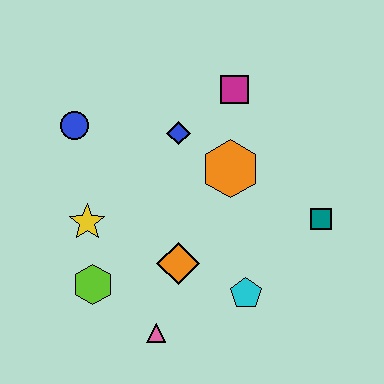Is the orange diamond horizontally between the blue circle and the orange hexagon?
Yes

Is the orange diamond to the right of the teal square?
No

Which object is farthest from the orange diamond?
The magenta square is farthest from the orange diamond.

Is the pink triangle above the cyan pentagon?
No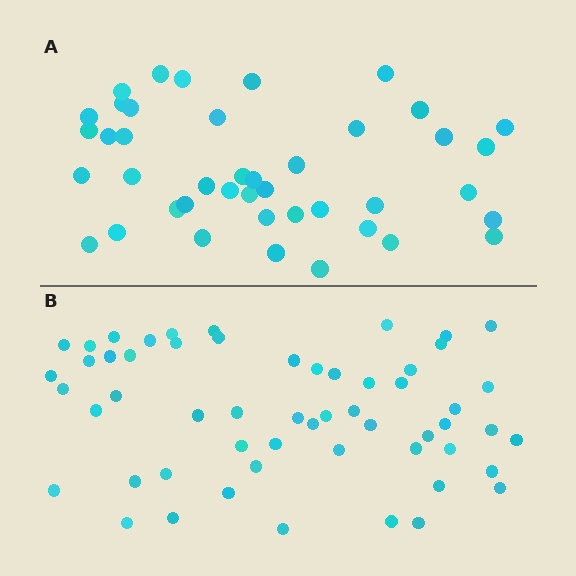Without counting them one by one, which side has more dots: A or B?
Region B (the bottom region) has more dots.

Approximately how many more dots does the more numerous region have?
Region B has approximately 15 more dots than region A.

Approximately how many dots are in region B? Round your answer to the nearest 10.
About 60 dots. (The exact count is 56, which rounds to 60.)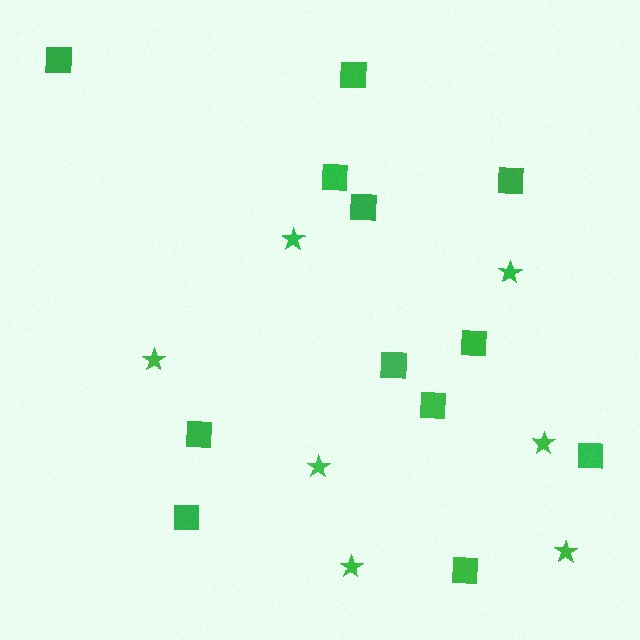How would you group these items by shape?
There are 2 groups: one group of stars (7) and one group of squares (12).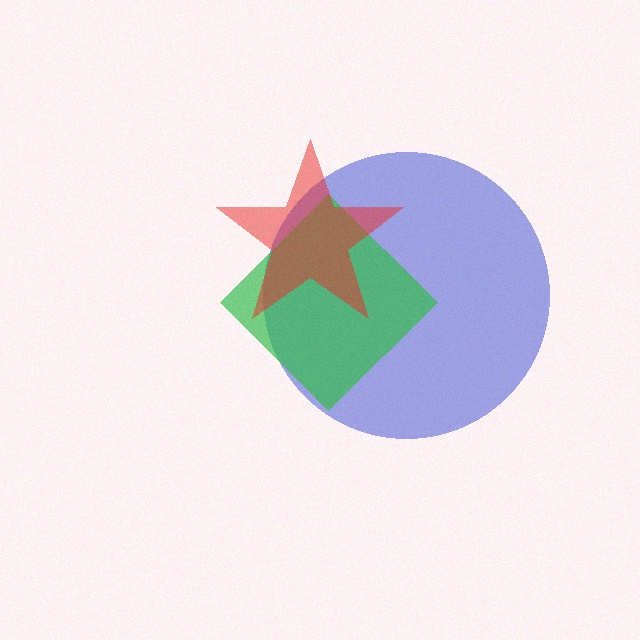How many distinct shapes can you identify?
There are 3 distinct shapes: a blue circle, a green diamond, a red star.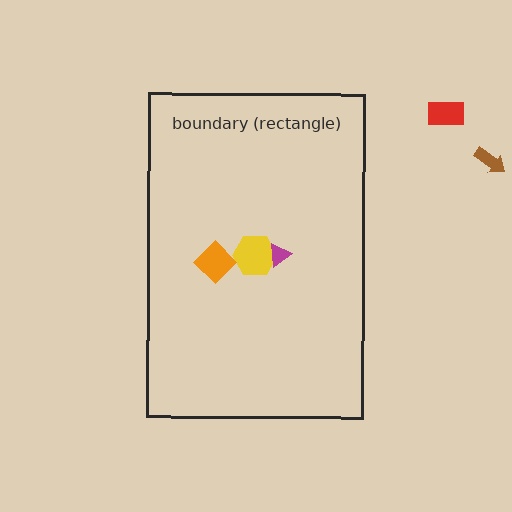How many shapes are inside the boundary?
3 inside, 2 outside.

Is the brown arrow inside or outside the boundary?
Outside.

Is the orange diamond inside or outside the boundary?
Inside.